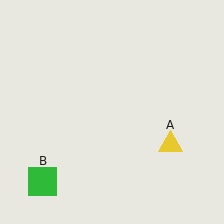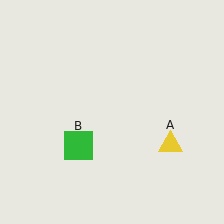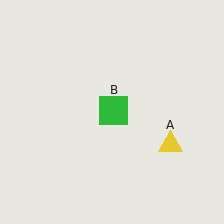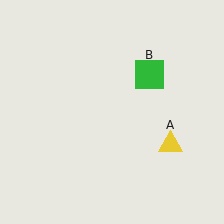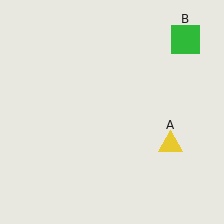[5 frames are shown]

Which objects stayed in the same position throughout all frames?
Yellow triangle (object A) remained stationary.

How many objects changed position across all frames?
1 object changed position: green square (object B).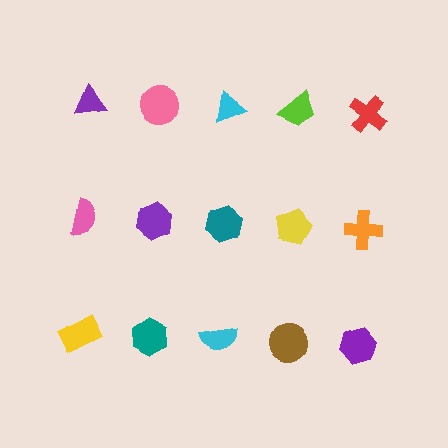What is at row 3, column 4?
A brown circle.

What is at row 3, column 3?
A cyan semicircle.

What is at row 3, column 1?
A yellow rectangle.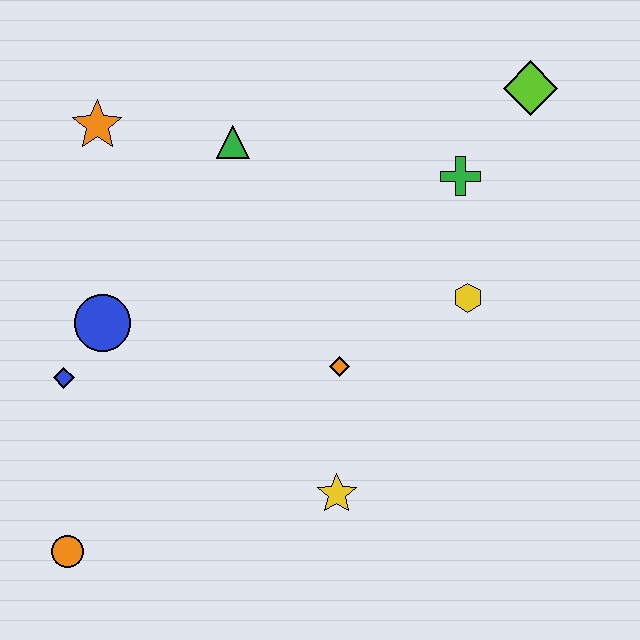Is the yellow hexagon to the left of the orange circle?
No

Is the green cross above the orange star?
No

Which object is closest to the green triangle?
The orange star is closest to the green triangle.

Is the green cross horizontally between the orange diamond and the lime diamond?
Yes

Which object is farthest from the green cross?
The orange circle is farthest from the green cross.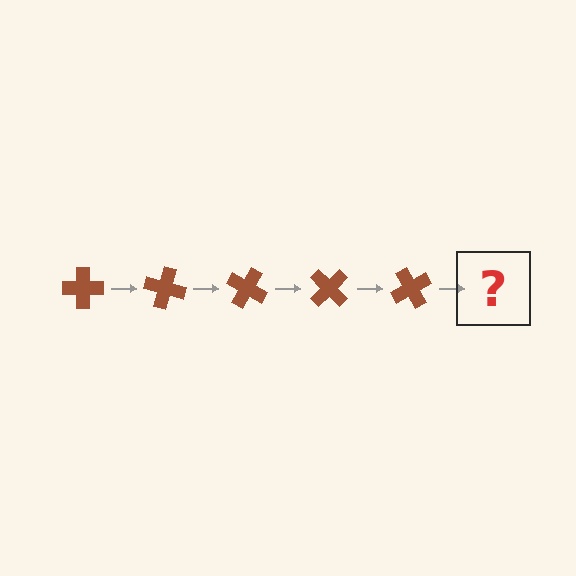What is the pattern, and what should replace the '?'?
The pattern is that the cross rotates 15 degrees each step. The '?' should be a brown cross rotated 75 degrees.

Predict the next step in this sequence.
The next step is a brown cross rotated 75 degrees.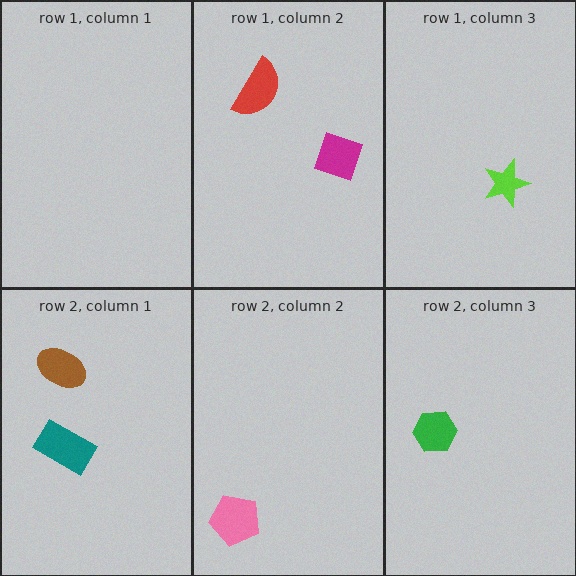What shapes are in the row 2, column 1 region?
The brown ellipse, the teal rectangle.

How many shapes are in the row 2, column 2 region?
1.